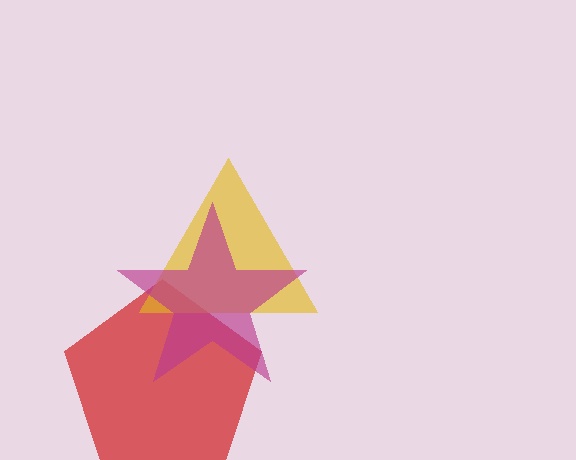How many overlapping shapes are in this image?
There are 3 overlapping shapes in the image.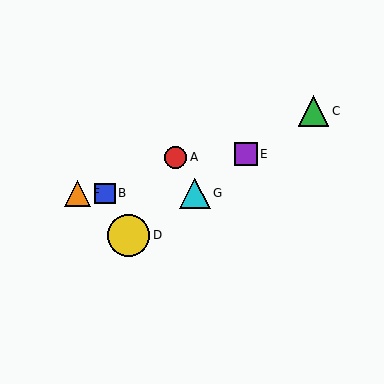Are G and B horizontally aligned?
Yes, both are at y≈193.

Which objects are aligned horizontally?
Objects B, F, G are aligned horizontally.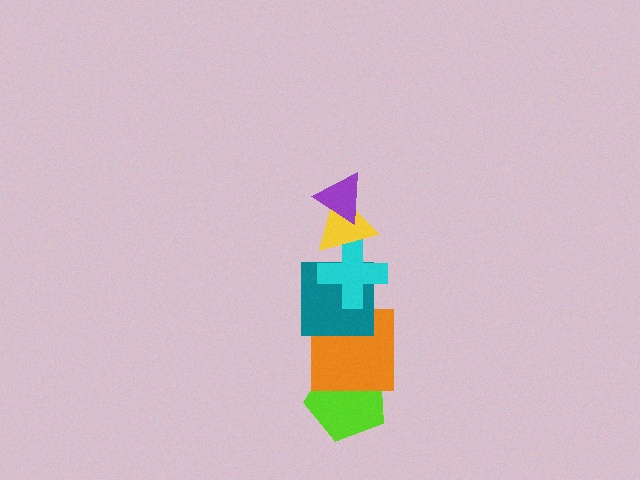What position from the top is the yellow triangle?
The yellow triangle is 2nd from the top.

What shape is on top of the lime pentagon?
The orange square is on top of the lime pentagon.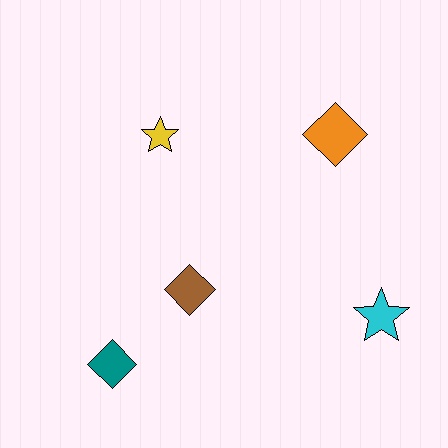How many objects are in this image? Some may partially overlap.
There are 5 objects.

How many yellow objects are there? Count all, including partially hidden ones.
There is 1 yellow object.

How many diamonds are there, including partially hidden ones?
There are 3 diamonds.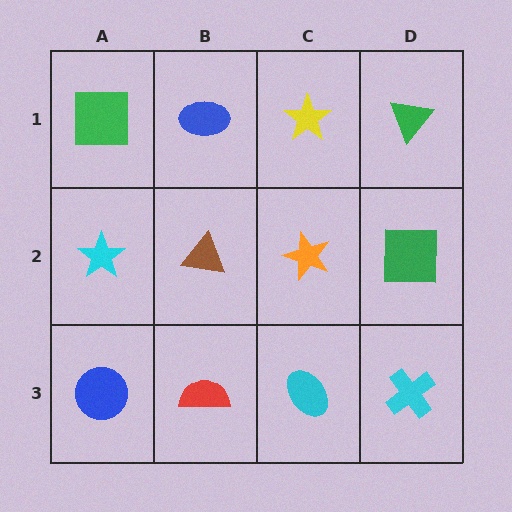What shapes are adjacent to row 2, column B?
A blue ellipse (row 1, column B), a red semicircle (row 3, column B), a cyan star (row 2, column A), an orange star (row 2, column C).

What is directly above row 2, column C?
A yellow star.